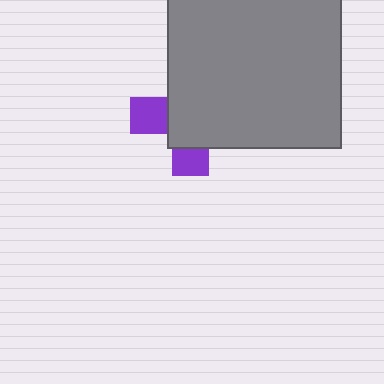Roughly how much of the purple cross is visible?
A small part of it is visible (roughly 31%).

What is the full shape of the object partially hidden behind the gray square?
The partially hidden object is a purple cross.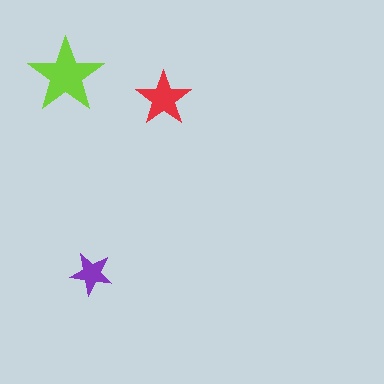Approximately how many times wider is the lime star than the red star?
About 1.5 times wider.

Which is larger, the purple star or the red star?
The red one.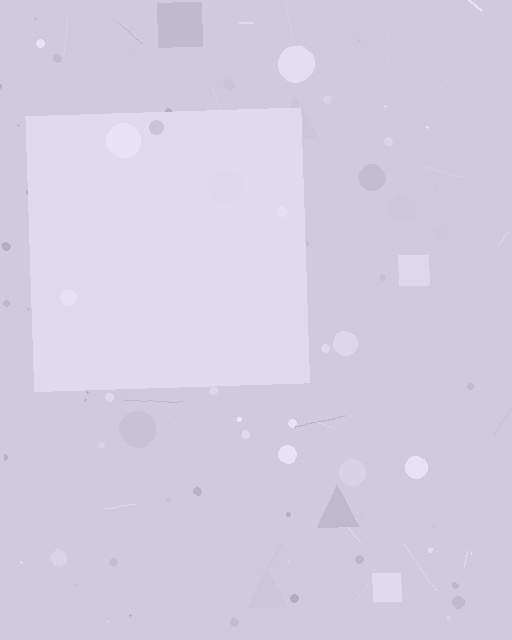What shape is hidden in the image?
A square is hidden in the image.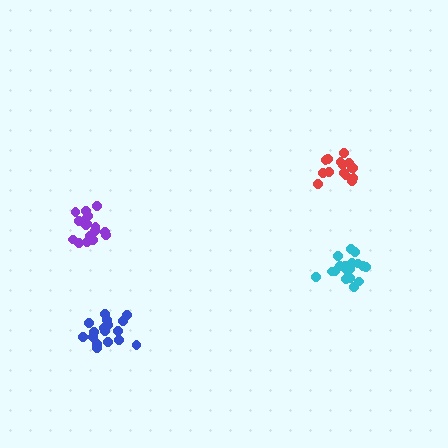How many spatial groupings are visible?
There are 4 spatial groupings.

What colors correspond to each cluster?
The clusters are colored: red, cyan, blue, purple.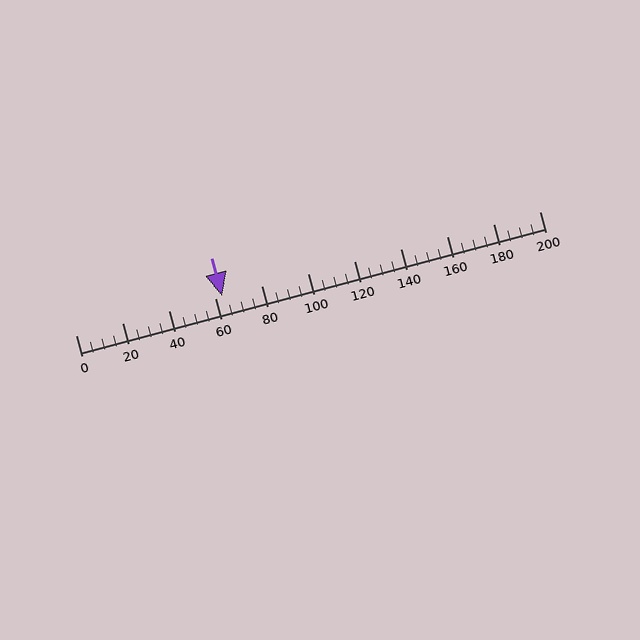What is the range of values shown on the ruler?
The ruler shows values from 0 to 200.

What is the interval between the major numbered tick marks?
The major tick marks are spaced 20 units apart.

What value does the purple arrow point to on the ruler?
The purple arrow points to approximately 63.